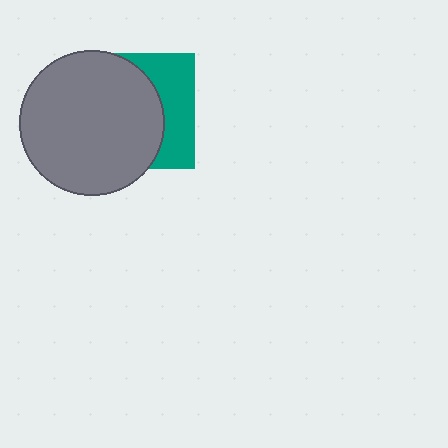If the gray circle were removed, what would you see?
You would see the complete teal square.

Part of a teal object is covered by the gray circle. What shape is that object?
It is a square.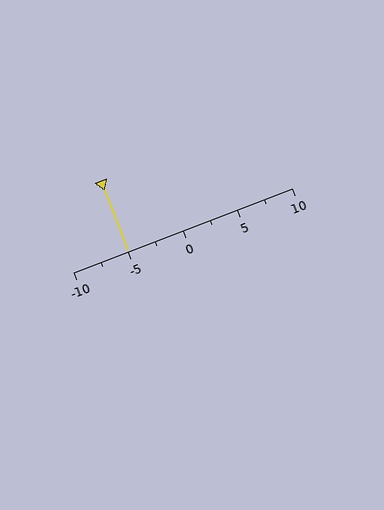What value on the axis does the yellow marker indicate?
The marker indicates approximately -5.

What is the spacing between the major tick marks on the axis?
The major ticks are spaced 5 apart.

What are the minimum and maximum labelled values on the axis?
The axis runs from -10 to 10.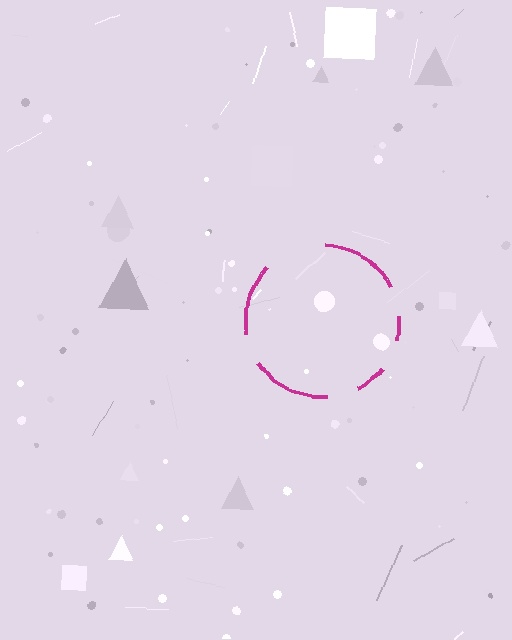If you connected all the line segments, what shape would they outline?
They would outline a circle.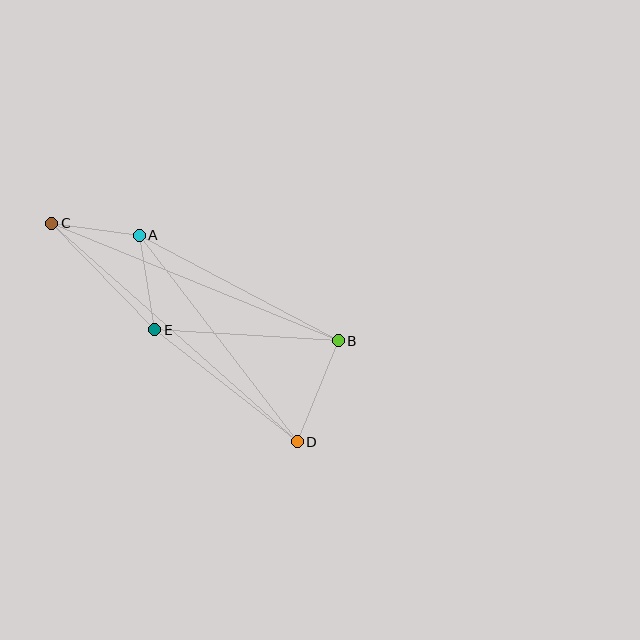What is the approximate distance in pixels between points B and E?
The distance between B and E is approximately 184 pixels.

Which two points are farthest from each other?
Points C and D are farthest from each other.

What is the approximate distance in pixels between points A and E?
The distance between A and E is approximately 96 pixels.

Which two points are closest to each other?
Points A and C are closest to each other.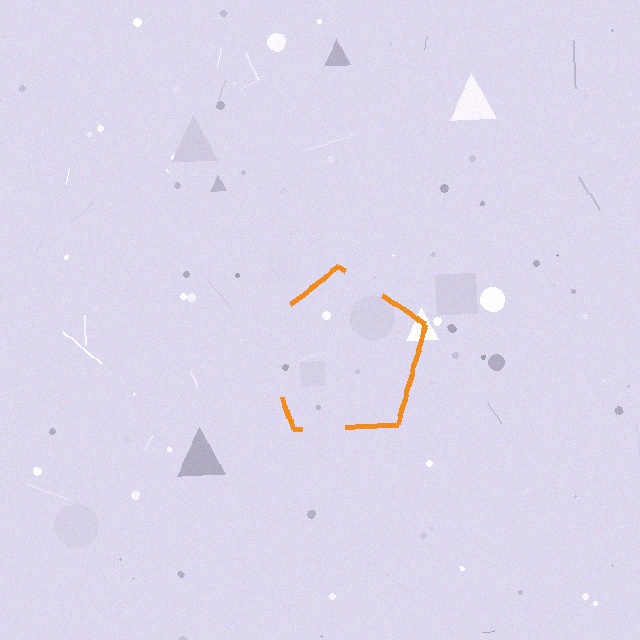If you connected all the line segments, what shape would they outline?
They would outline a pentagon.